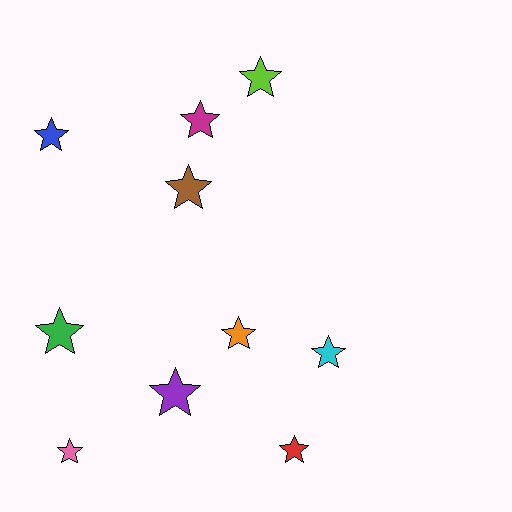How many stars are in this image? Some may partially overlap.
There are 10 stars.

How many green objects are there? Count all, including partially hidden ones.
There is 1 green object.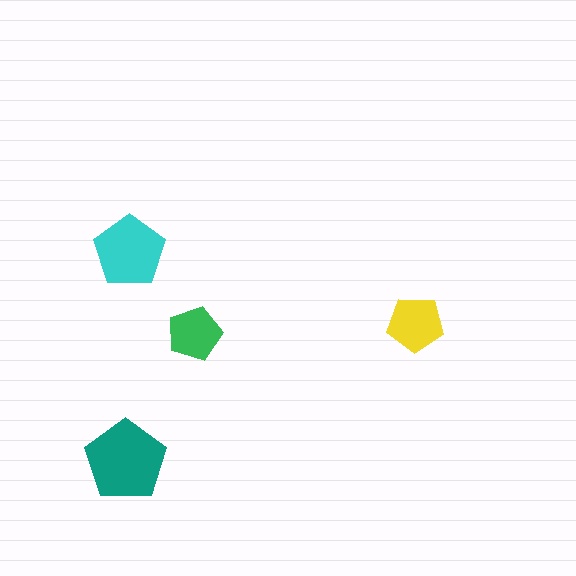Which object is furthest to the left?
The teal pentagon is leftmost.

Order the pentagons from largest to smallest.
the teal one, the cyan one, the yellow one, the green one.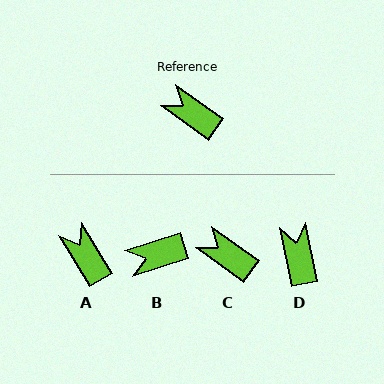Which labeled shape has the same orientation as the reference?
C.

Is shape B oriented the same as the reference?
No, it is off by about 53 degrees.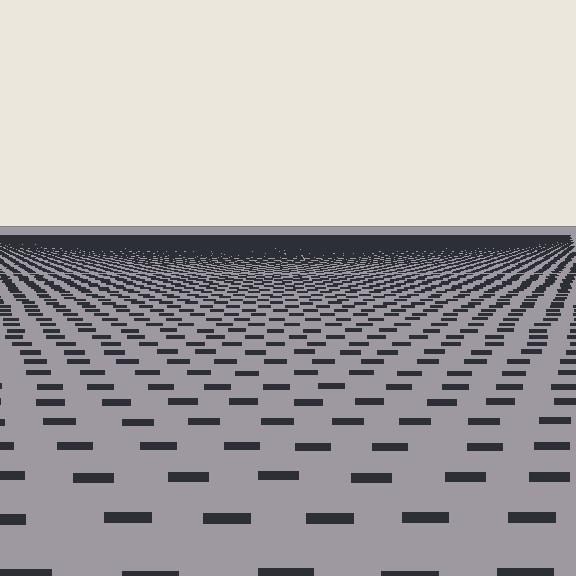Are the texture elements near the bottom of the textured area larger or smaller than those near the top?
Larger. Near the bottom, elements are closer to the viewer and appear at a bigger on-screen size.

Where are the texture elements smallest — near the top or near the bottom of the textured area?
Near the top.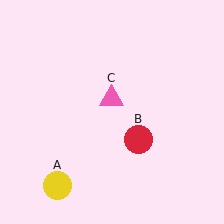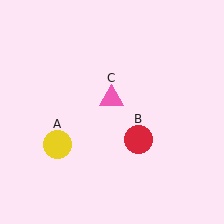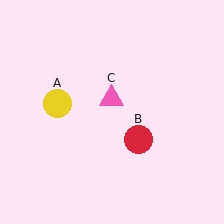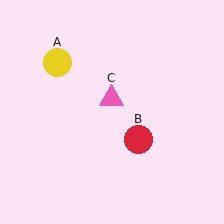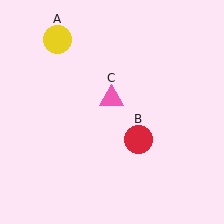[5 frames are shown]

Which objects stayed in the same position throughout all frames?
Red circle (object B) and pink triangle (object C) remained stationary.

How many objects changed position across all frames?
1 object changed position: yellow circle (object A).